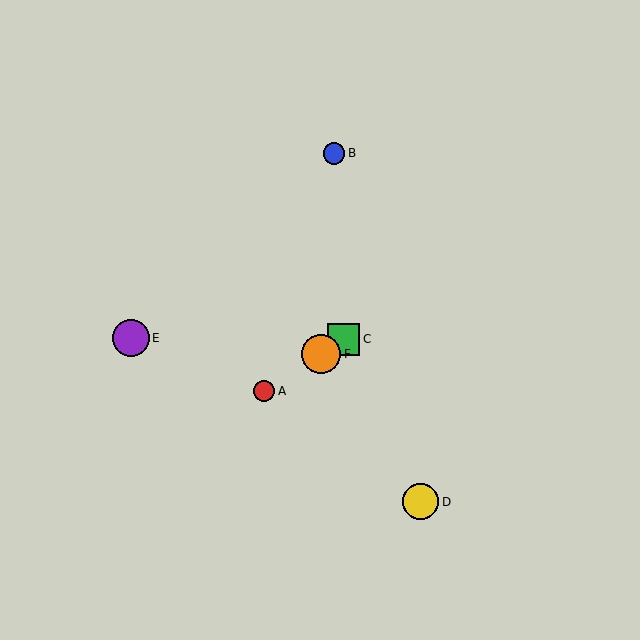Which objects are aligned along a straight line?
Objects A, C, F are aligned along a straight line.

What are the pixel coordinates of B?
Object B is at (334, 153).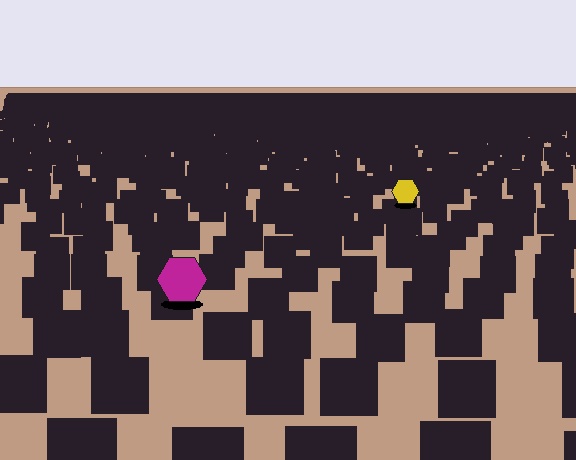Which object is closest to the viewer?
The magenta hexagon is closest. The texture marks near it are larger and more spread out.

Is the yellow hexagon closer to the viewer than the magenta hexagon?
No. The magenta hexagon is closer — you can tell from the texture gradient: the ground texture is coarser near it.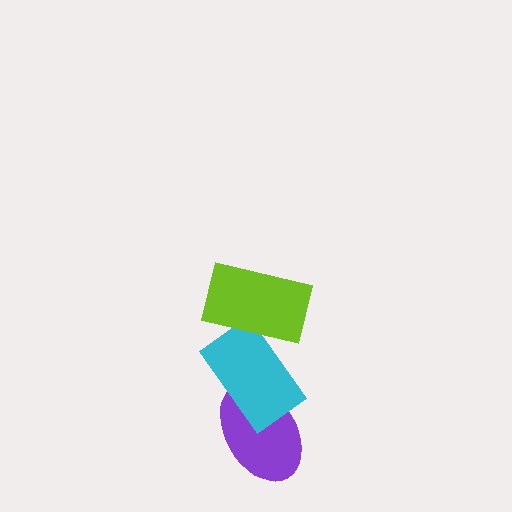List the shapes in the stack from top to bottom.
From top to bottom: the lime rectangle, the cyan rectangle, the purple ellipse.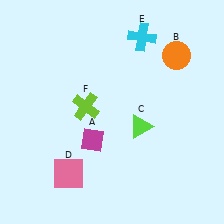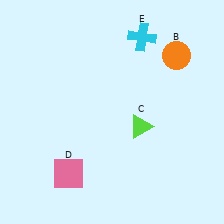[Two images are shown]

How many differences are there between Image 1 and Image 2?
There are 2 differences between the two images.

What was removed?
The lime cross (F), the magenta diamond (A) were removed in Image 2.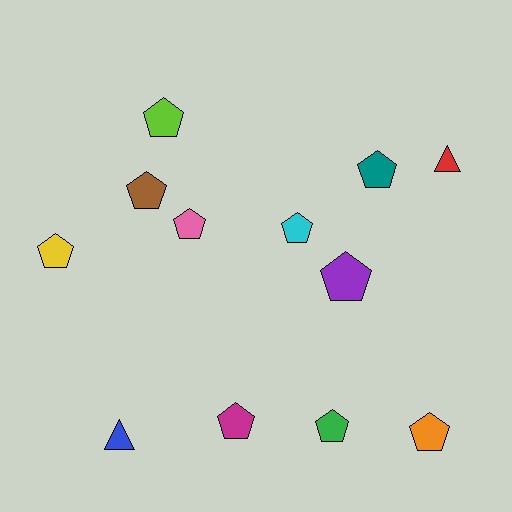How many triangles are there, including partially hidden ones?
There are 2 triangles.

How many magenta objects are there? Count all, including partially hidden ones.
There is 1 magenta object.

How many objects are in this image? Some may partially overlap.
There are 12 objects.